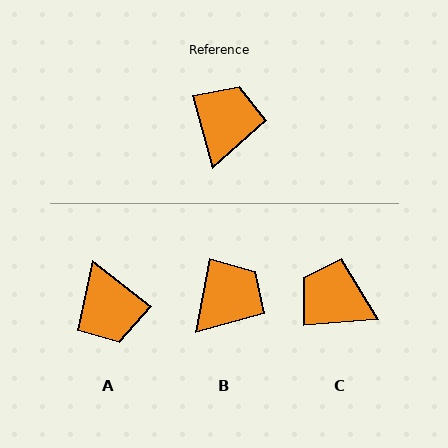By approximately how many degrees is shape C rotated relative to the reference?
Approximately 80 degrees counter-clockwise.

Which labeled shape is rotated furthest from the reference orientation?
A, about 143 degrees away.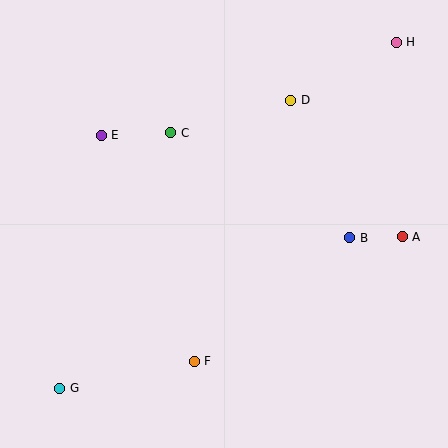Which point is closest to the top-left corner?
Point E is closest to the top-left corner.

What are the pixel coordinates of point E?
Point E is at (101, 135).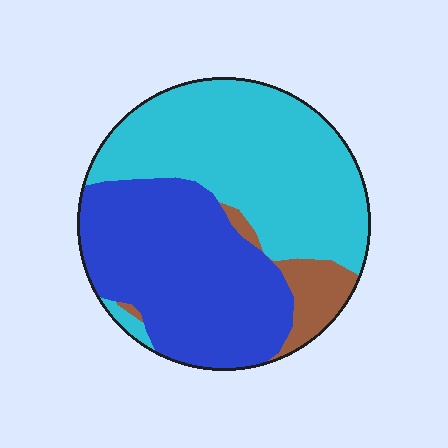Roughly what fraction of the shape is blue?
Blue takes up between a quarter and a half of the shape.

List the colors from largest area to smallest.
From largest to smallest: cyan, blue, brown.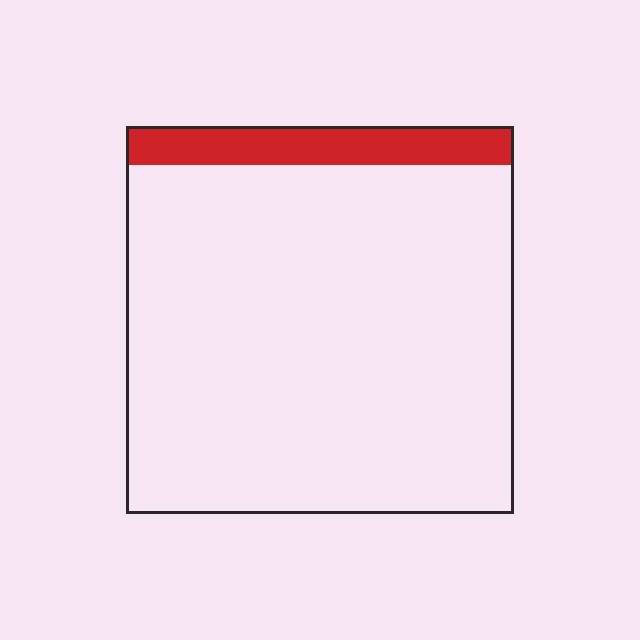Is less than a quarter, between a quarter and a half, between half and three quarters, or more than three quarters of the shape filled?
Less than a quarter.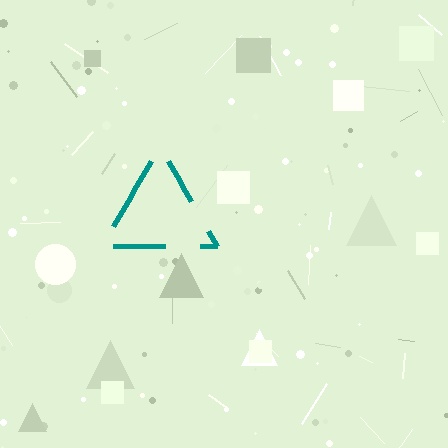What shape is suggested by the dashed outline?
The dashed outline suggests a triangle.